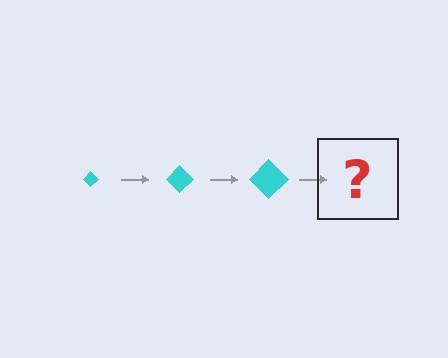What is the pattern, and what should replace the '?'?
The pattern is that the diamond gets progressively larger each step. The '?' should be a cyan diamond, larger than the previous one.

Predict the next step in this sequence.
The next step is a cyan diamond, larger than the previous one.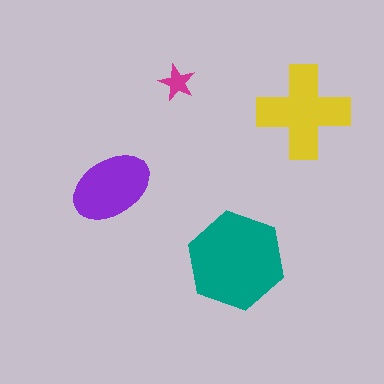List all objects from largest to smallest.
The teal hexagon, the yellow cross, the purple ellipse, the magenta star.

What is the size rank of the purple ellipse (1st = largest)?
3rd.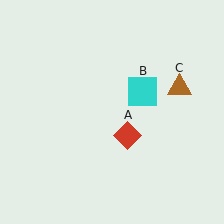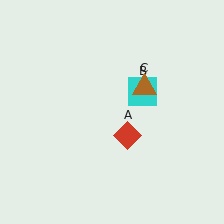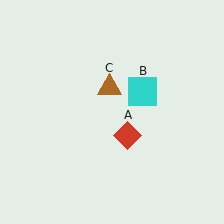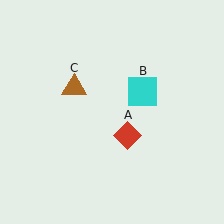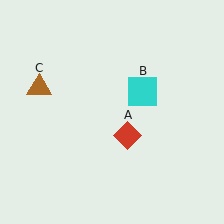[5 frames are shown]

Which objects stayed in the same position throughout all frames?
Red diamond (object A) and cyan square (object B) remained stationary.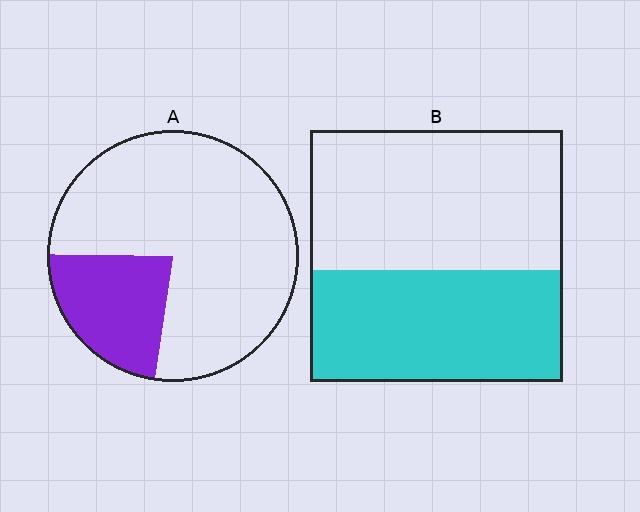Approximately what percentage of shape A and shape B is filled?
A is approximately 25% and B is approximately 45%.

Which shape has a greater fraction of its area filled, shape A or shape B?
Shape B.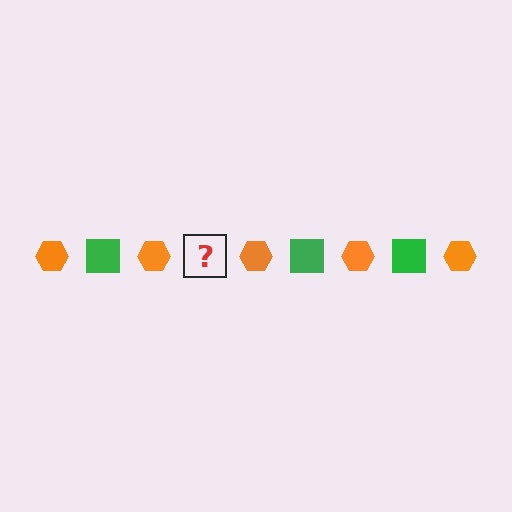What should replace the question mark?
The question mark should be replaced with a green square.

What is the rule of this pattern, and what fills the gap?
The rule is that the pattern alternates between orange hexagon and green square. The gap should be filled with a green square.